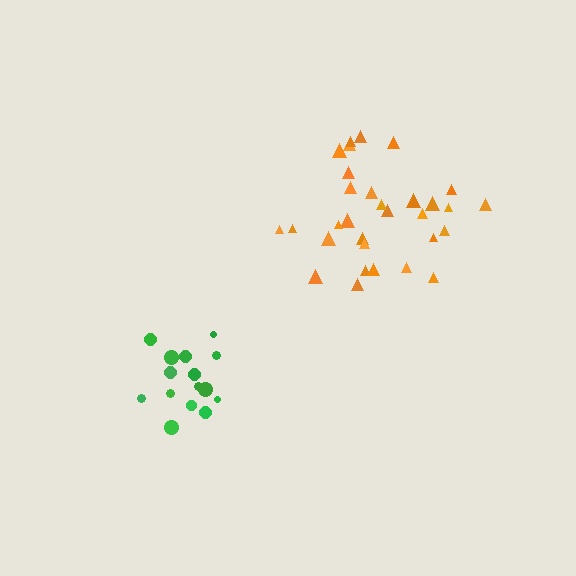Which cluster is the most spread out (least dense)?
Orange.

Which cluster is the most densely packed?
Green.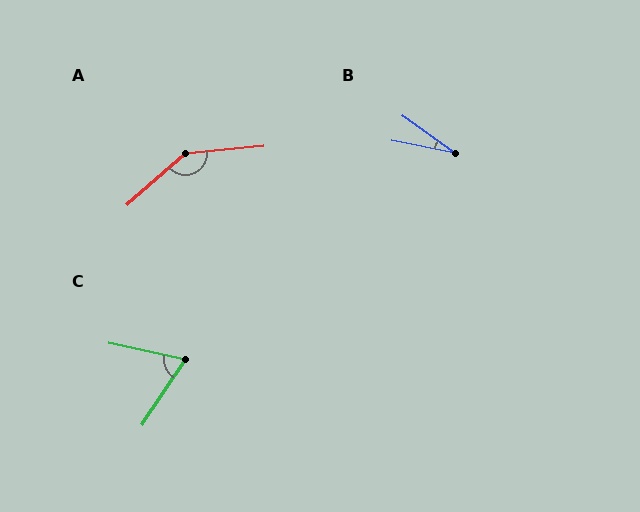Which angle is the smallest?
B, at approximately 24 degrees.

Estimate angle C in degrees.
Approximately 69 degrees.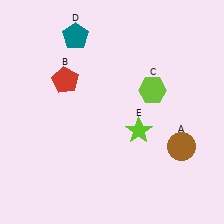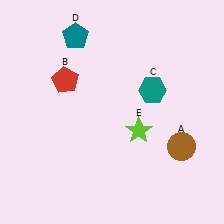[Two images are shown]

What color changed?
The hexagon (C) changed from lime in Image 1 to teal in Image 2.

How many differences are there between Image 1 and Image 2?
There is 1 difference between the two images.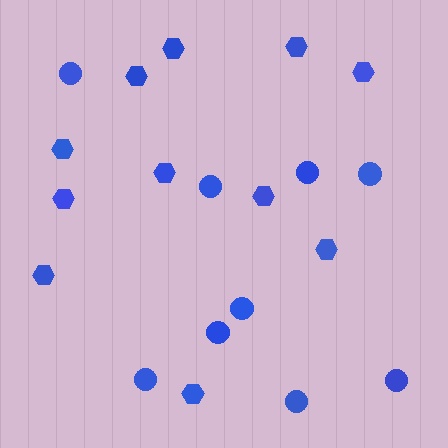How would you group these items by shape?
There are 2 groups: one group of circles (9) and one group of hexagons (11).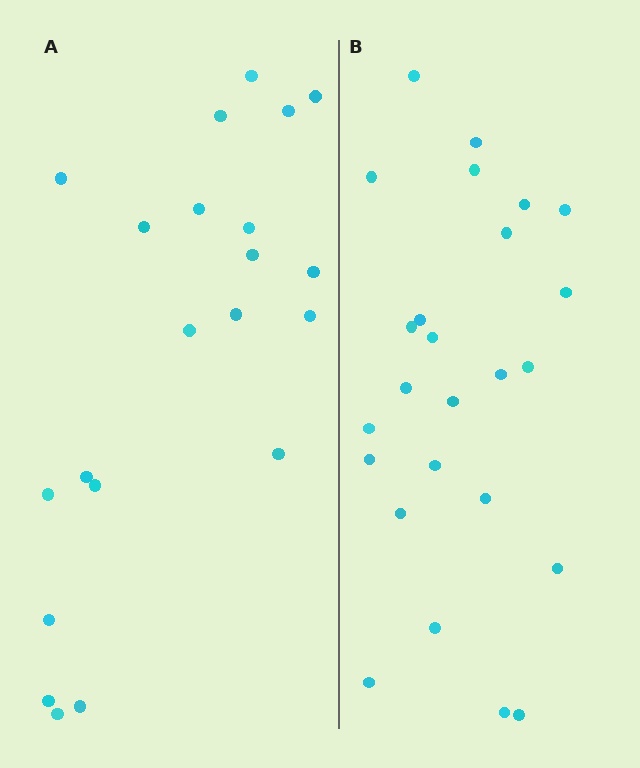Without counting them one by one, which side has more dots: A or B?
Region B (the right region) has more dots.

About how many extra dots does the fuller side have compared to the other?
Region B has about 4 more dots than region A.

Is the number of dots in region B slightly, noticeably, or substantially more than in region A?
Region B has only slightly more — the two regions are fairly close. The ratio is roughly 1.2 to 1.